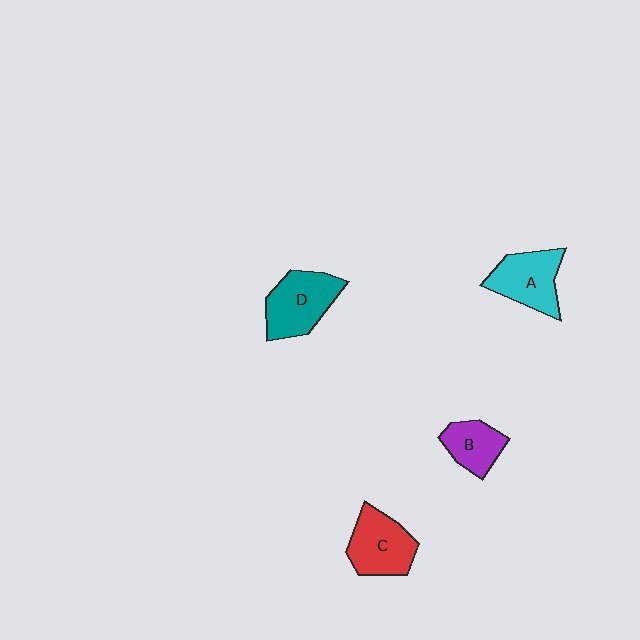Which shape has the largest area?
Shape D (teal).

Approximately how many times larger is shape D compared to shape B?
Approximately 1.5 times.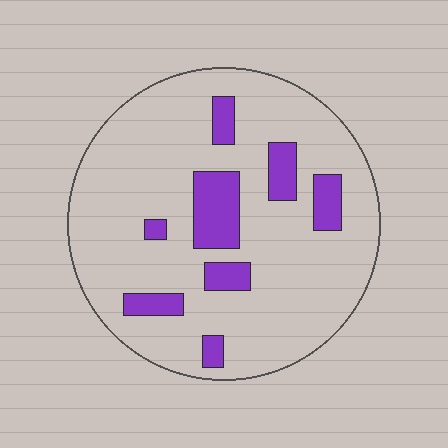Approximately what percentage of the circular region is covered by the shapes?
Approximately 15%.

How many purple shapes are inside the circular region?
8.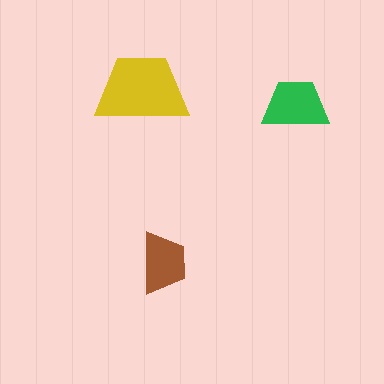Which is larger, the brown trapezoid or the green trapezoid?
The green one.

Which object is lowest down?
The brown trapezoid is bottommost.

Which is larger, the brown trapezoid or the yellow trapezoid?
The yellow one.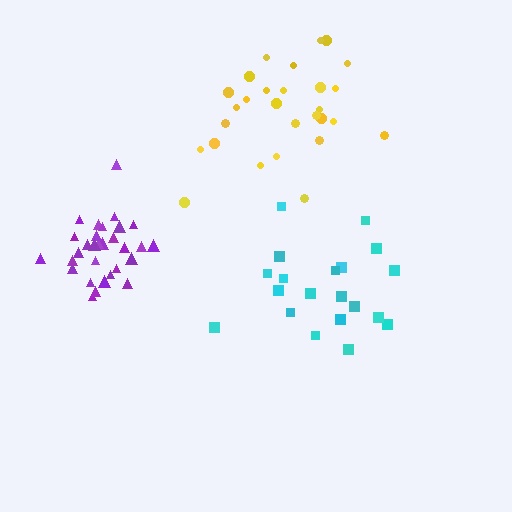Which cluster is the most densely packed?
Purple.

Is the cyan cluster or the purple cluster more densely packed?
Purple.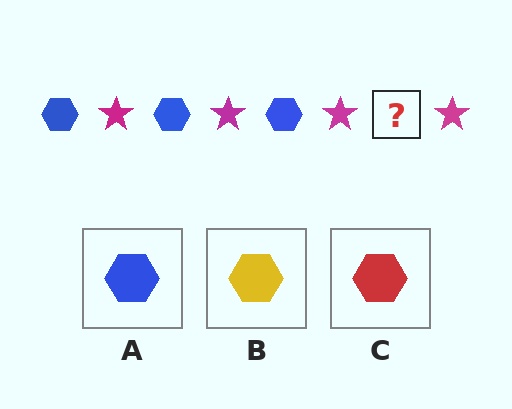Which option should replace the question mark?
Option A.